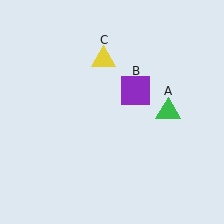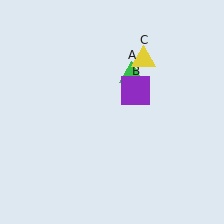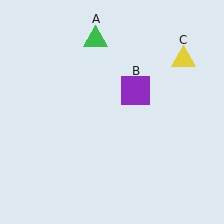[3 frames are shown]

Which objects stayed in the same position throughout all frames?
Purple square (object B) remained stationary.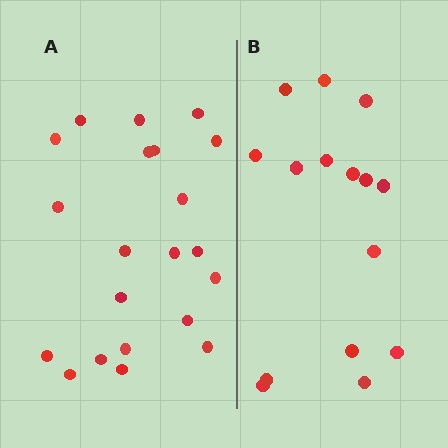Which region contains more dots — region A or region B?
Region A (the left region) has more dots.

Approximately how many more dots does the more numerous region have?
Region A has about 6 more dots than region B.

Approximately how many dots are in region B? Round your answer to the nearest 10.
About 20 dots. (The exact count is 15, which rounds to 20.)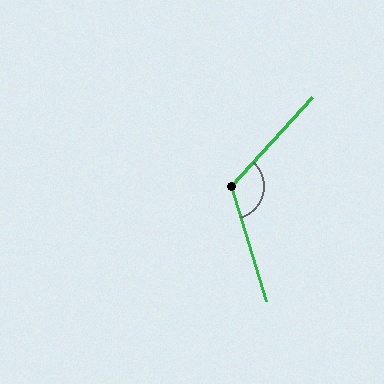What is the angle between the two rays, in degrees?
Approximately 121 degrees.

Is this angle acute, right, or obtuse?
It is obtuse.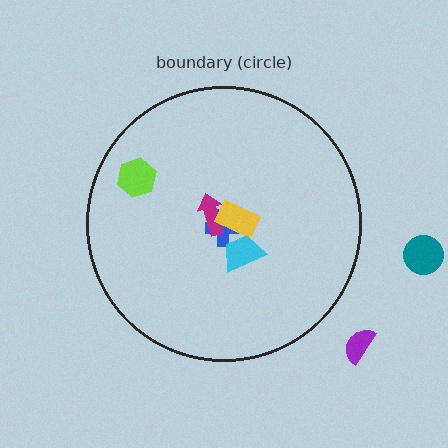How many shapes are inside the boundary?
5 inside, 2 outside.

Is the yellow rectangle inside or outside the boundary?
Inside.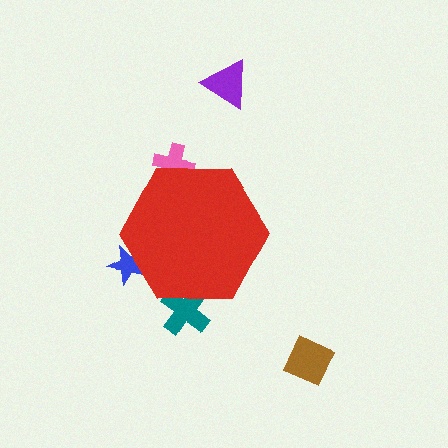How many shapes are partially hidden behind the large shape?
3 shapes are partially hidden.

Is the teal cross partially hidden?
Yes, the teal cross is partially hidden behind the red hexagon.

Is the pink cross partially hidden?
Yes, the pink cross is partially hidden behind the red hexagon.